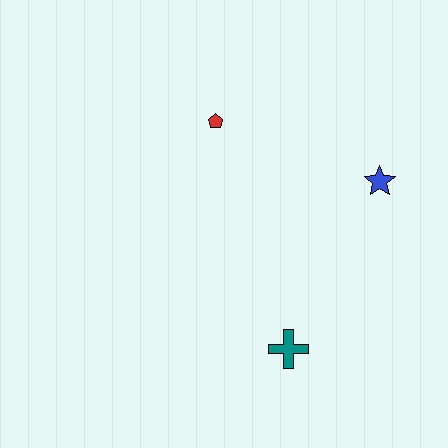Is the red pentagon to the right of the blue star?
No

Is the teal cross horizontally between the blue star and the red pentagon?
Yes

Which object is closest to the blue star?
The red pentagon is closest to the blue star.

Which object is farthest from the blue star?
The teal cross is farthest from the blue star.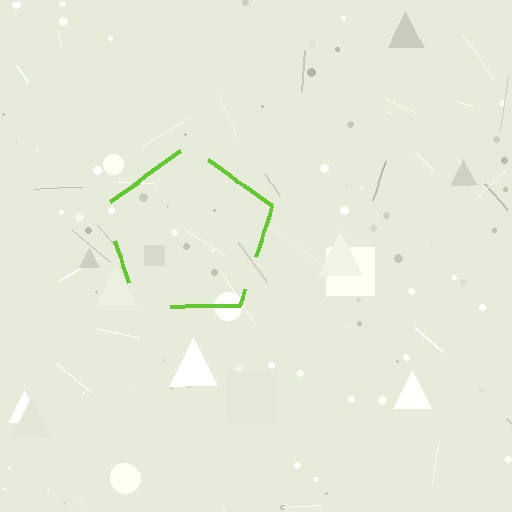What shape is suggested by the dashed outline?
The dashed outline suggests a pentagon.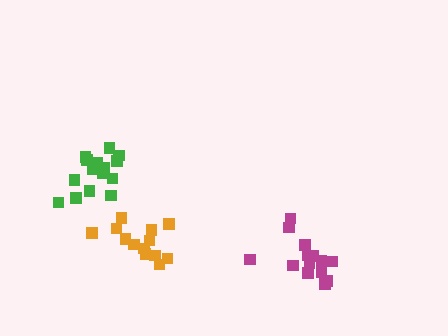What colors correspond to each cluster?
The clusters are colored: magenta, orange, green.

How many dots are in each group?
Group 1: 14 dots, Group 2: 13 dots, Group 3: 16 dots (43 total).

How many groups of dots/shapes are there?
There are 3 groups.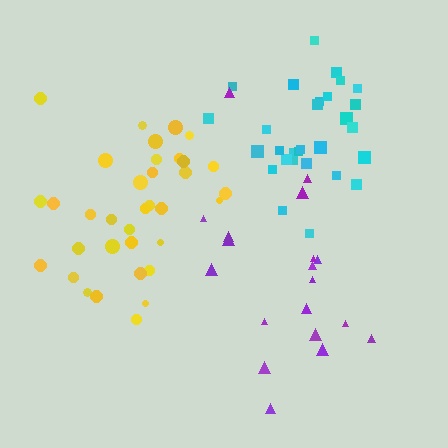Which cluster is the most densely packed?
Cyan.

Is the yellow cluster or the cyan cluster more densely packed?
Cyan.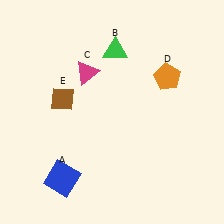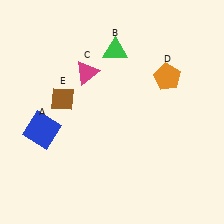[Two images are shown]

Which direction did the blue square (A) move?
The blue square (A) moved up.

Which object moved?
The blue square (A) moved up.